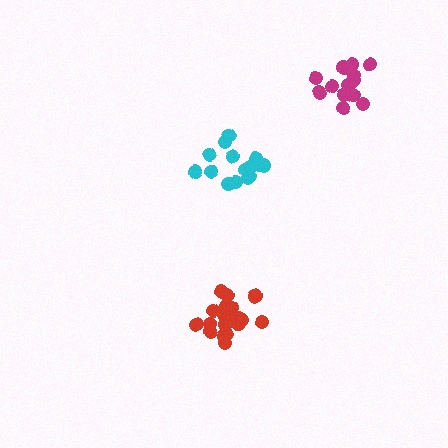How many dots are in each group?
Group 1: 20 dots, Group 2: 15 dots, Group 3: 14 dots (49 total).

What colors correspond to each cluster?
The clusters are colored: red, cyan, magenta.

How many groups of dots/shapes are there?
There are 3 groups.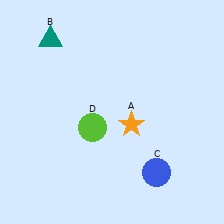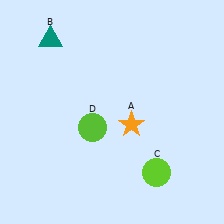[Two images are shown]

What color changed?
The circle (C) changed from blue in Image 1 to lime in Image 2.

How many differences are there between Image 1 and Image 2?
There is 1 difference between the two images.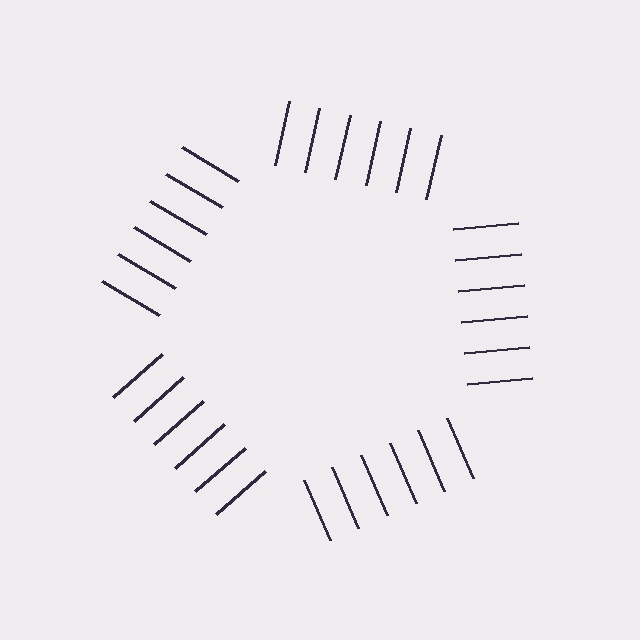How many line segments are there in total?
30 — 6 along each of the 5 edges.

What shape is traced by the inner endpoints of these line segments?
An illusory pentagon — the line segments terminate on its edges but no continuous stroke is drawn.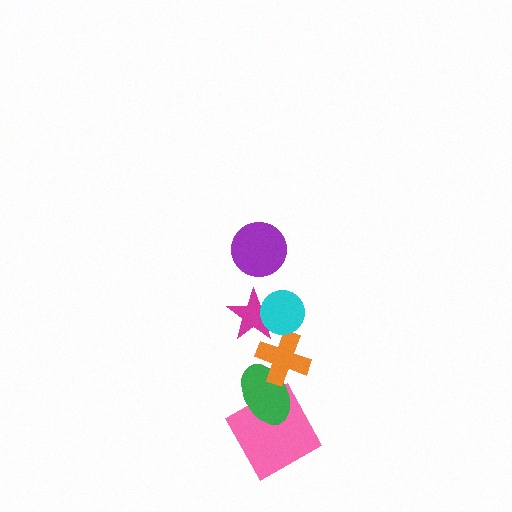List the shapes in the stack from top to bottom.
From top to bottom: the purple circle, the cyan circle, the magenta star, the orange cross, the green ellipse, the pink square.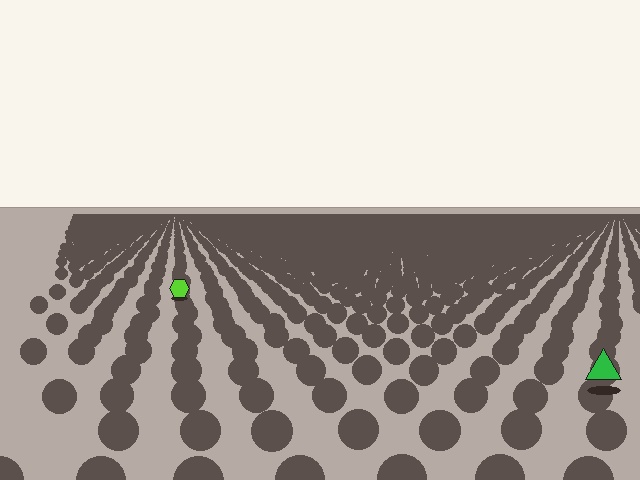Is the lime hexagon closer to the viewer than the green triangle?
No. The green triangle is closer — you can tell from the texture gradient: the ground texture is coarser near it.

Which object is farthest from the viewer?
The lime hexagon is farthest from the viewer. It appears smaller and the ground texture around it is denser.